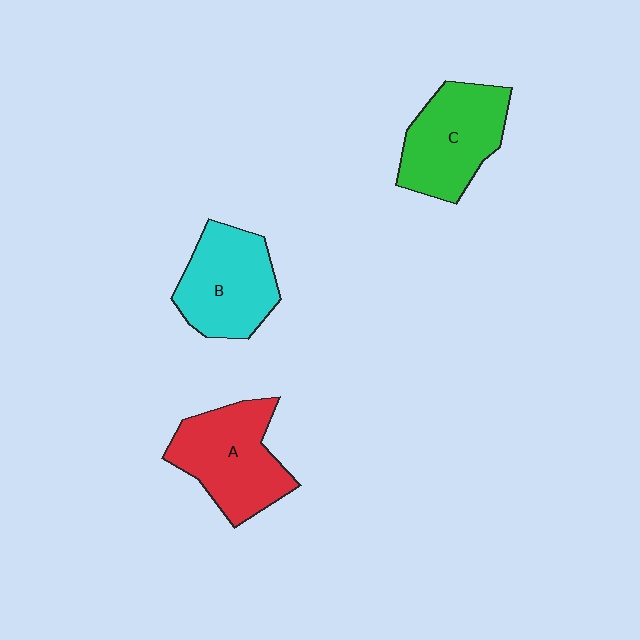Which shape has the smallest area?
Shape B (cyan).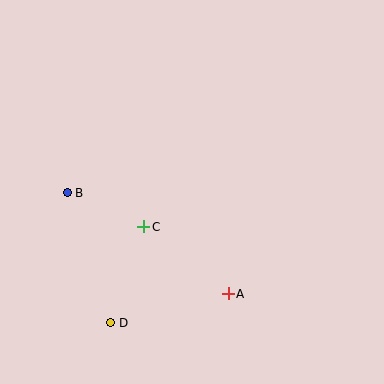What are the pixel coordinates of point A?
Point A is at (228, 294).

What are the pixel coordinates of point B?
Point B is at (67, 192).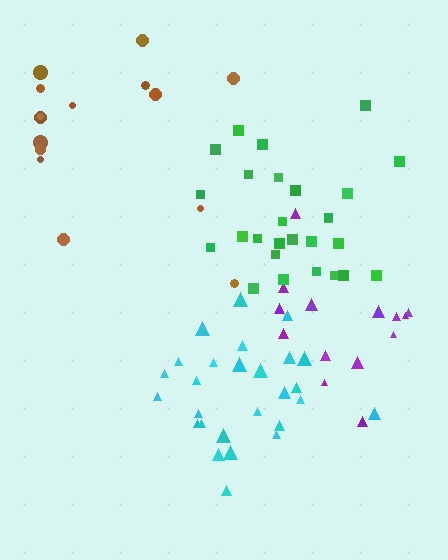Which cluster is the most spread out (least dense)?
Brown.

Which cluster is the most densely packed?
Cyan.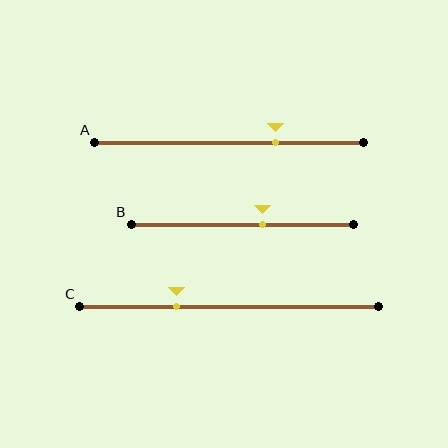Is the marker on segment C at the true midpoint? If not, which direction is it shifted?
No, the marker on segment C is shifted to the left by about 18% of the segment length.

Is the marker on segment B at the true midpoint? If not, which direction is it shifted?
No, the marker on segment B is shifted to the right by about 9% of the segment length.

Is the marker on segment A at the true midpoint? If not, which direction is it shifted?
No, the marker on segment A is shifted to the right by about 17% of the segment length.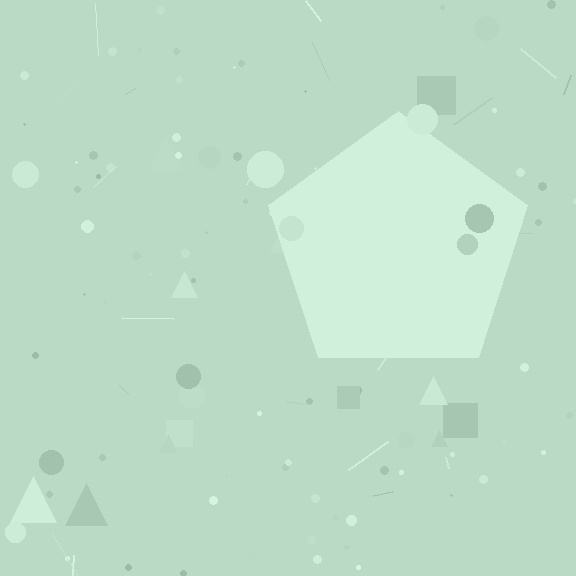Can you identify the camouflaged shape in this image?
The camouflaged shape is a pentagon.